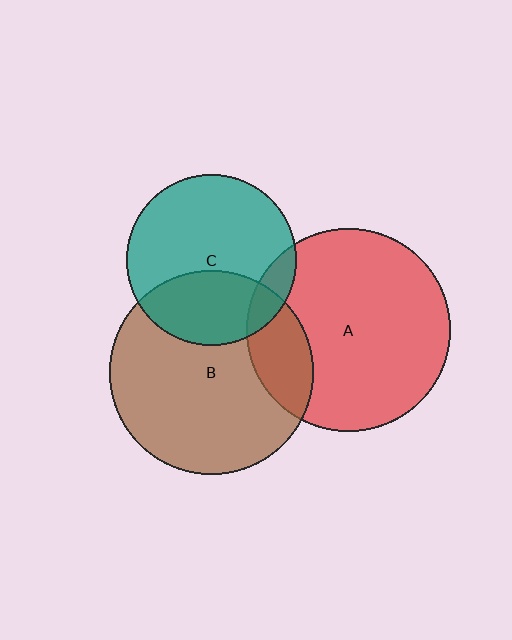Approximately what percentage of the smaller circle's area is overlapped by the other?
Approximately 35%.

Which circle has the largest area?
Circle B (brown).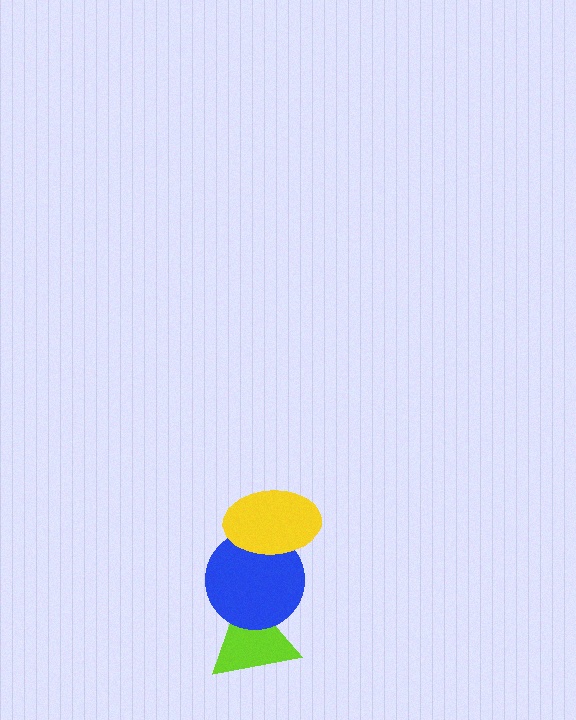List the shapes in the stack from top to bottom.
From top to bottom: the yellow ellipse, the blue circle, the lime triangle.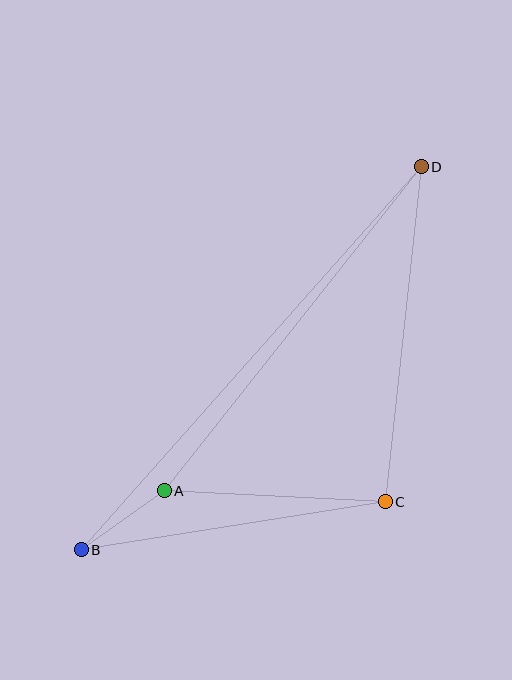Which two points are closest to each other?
Points A and B are closest to each other.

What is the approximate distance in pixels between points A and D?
The distance between A and D is approximately 413 pixels.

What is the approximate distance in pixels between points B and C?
The distance between B and C is approximately 308 pixels.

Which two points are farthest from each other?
Points B and D are farthest from each other.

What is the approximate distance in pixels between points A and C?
The distance between A and C is approximately 221 pixels.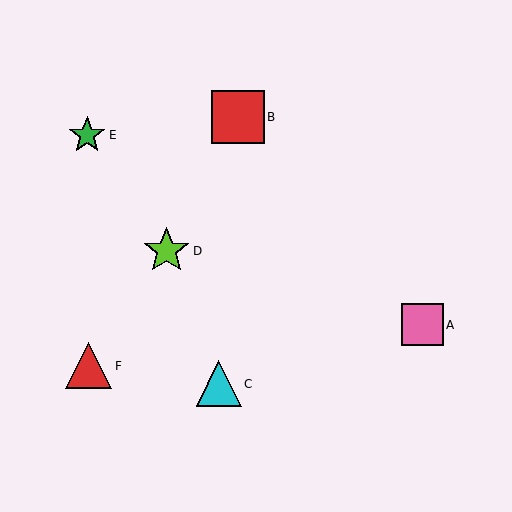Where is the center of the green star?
The center of the green star is at (87, 135).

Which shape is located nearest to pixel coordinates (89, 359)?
The red triangle (labeled F) at (89, 366) is nearest to that location.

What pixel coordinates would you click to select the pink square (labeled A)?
Click at (422, 325) to select the pink square A.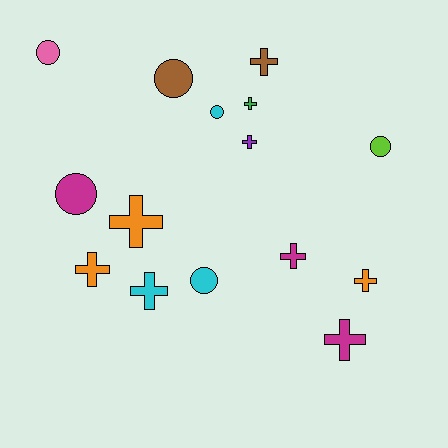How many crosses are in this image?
There are 9 crosses.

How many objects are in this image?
There are 15 objects.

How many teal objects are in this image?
There are no teal objects.